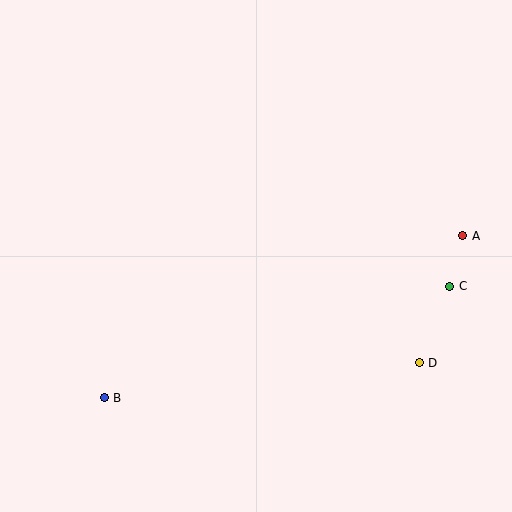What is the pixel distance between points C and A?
The distance between C and A is 52 pixels.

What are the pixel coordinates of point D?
Point D is at (419, 363).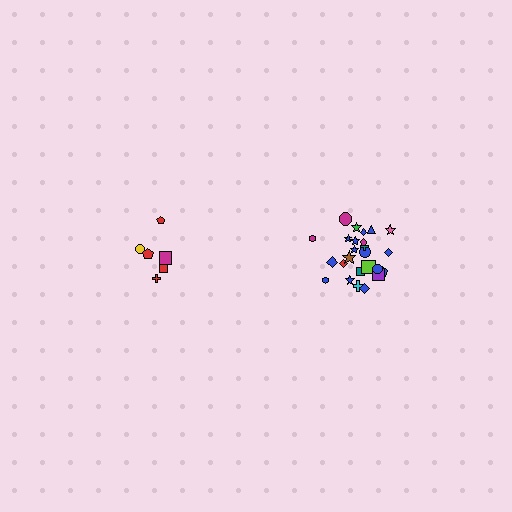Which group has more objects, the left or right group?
The right group.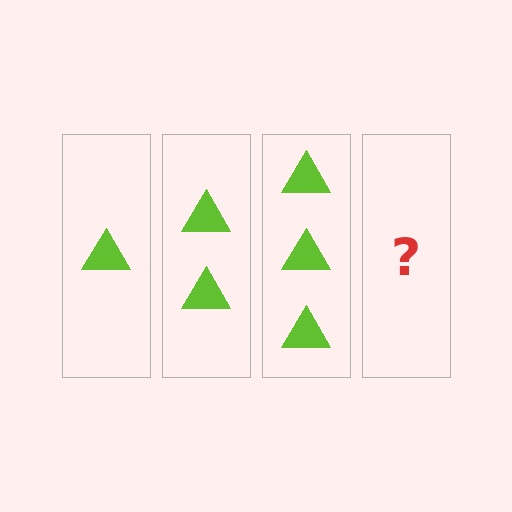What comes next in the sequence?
The next element should be 4 triangles.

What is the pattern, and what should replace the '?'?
The pattern is that each step adds one more triangle. The '?' should be 4 triangles.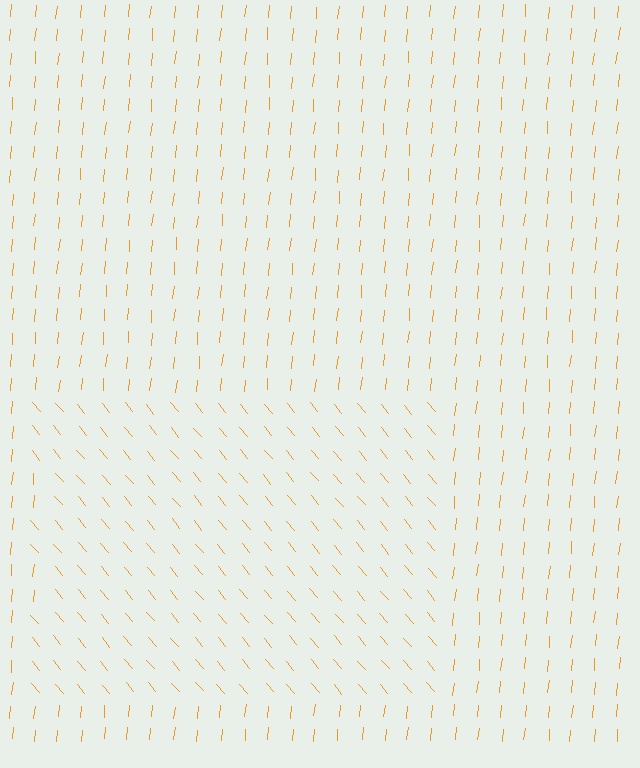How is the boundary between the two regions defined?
The boundary is defined purely by a change in line orientation (approximately 45 degrees difference). All lines are the same color and thickness.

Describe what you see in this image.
The image is filled with small orange line segments. A rectangle region in the image has lines oriented differently from the surrounding lines, creating a visible texture boundary.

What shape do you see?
I see a rectangle.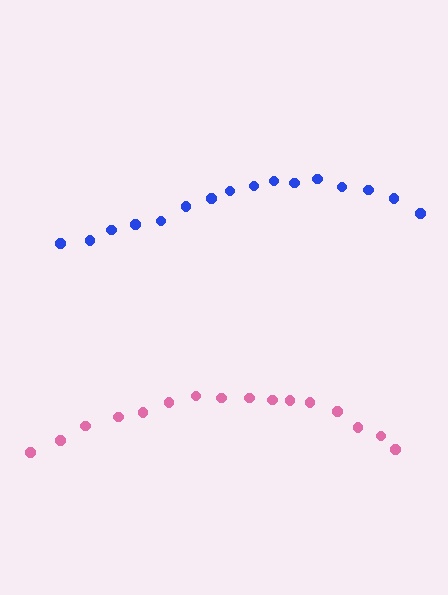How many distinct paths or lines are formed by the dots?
There are 2 distinct paths.